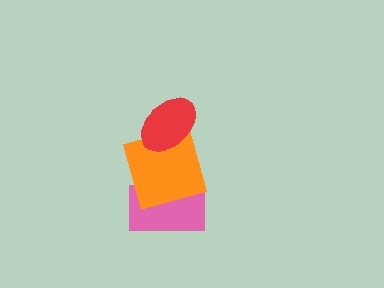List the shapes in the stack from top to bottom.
From top to bottom: the red ellipse, the orange square, the pink rectangle.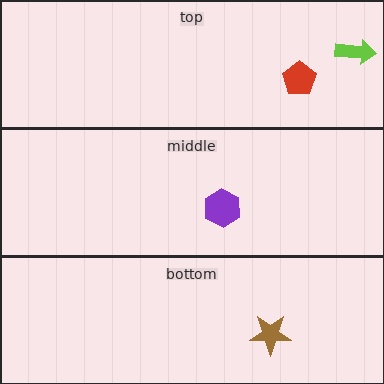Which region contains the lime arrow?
The top region.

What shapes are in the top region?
The lime arrow, the red pentagon.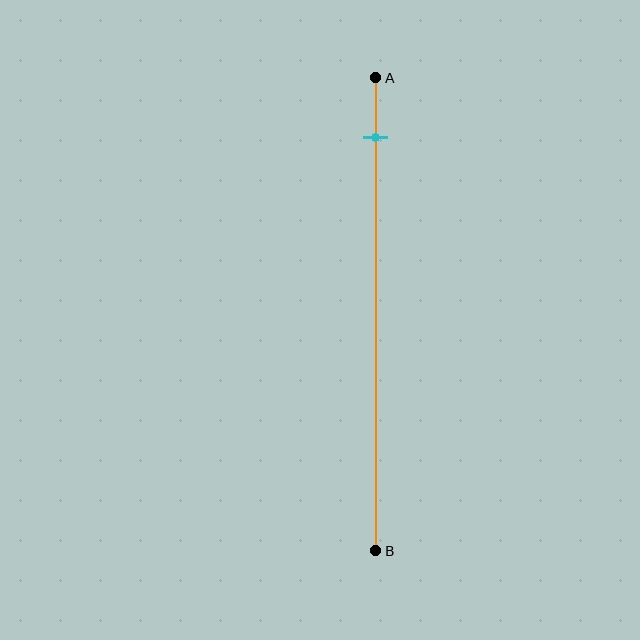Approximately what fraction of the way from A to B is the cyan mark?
The cyan mark is approximately 15% of the way from A to B.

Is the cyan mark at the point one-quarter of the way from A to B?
No, the mark is at about 15% from A, not at the 25% one-quarter point.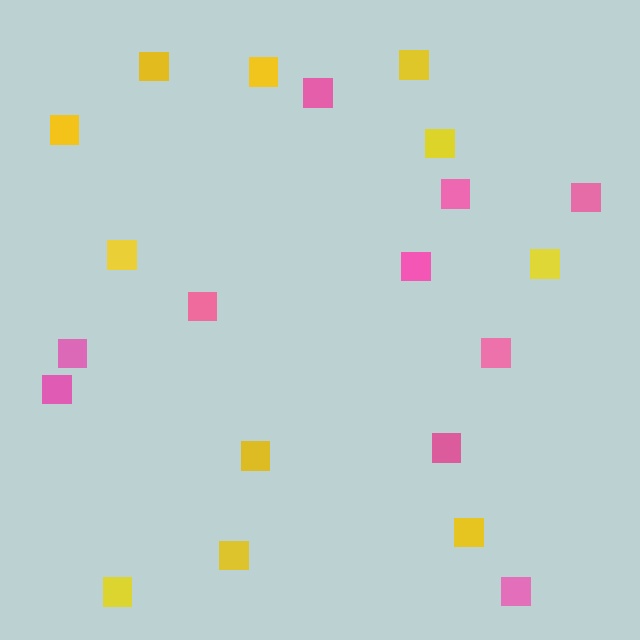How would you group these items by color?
There are 2 groups: one group of yellow squares (11) and one group of pink squares (10).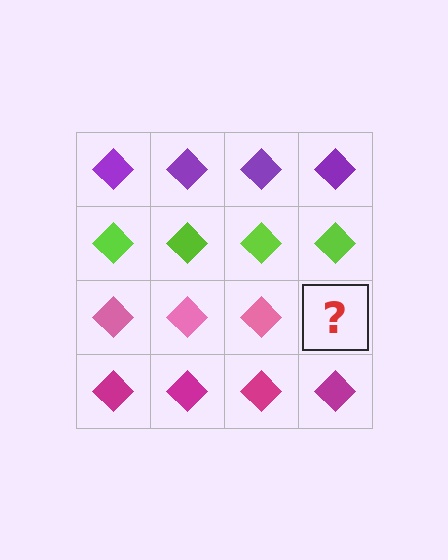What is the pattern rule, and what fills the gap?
The rule is that each row has a consistent color. The gap should be filled with a pink diamond.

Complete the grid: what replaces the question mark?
The question mark should be replaced with a pink diamond.